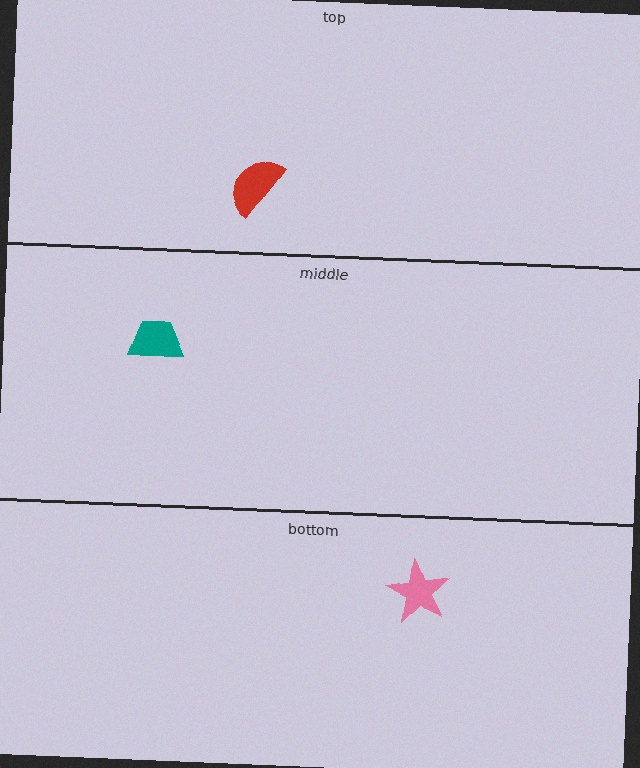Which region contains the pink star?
The bottom region.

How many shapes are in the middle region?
1.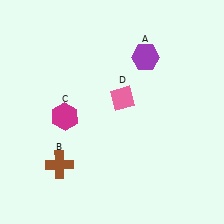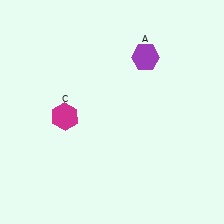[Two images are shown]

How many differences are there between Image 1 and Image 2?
There are 2 differences between the two images.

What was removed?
The pink diamond (D), the brown cross (B) were removed in Image 2.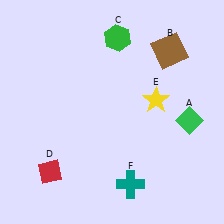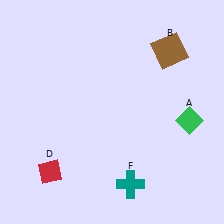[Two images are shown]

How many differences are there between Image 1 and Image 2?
There are 2 differences between the two images.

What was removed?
The green hexagon (C), the yellow star (E) were removed in Image 2.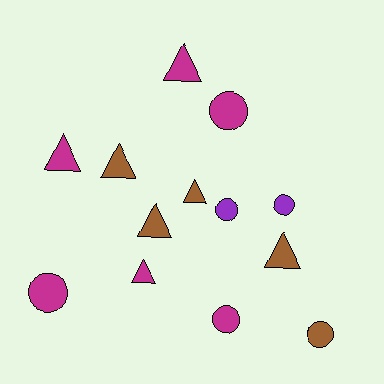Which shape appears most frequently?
Triangle, with 7 objects.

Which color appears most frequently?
Magenta, with 6 objects.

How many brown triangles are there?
There are 4 brown triangles.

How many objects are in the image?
There are 13 objects.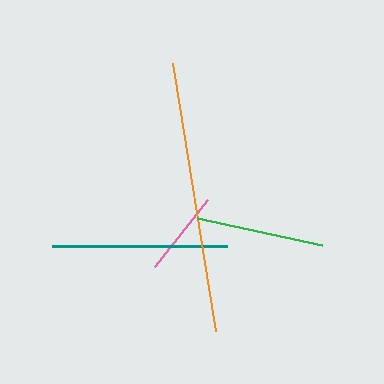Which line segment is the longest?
The orange line is the longest at approximately 271 pixels.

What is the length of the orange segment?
The orange segment is approximately 271 pixels long.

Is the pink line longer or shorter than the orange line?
The orange line is longer than the pink line.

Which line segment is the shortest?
The pink line is the shortest at approximately 85 pixels.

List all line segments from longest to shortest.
From longest to shortest: orange, teal, green, pink.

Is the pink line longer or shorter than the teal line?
The teal line is longer than the pink line.